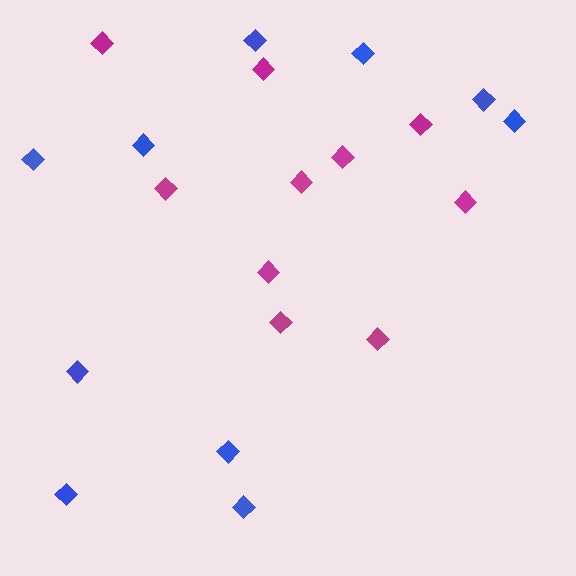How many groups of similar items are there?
There are 2 groups: one group of magenta diamonds (10) and one group of blue diamonds (10).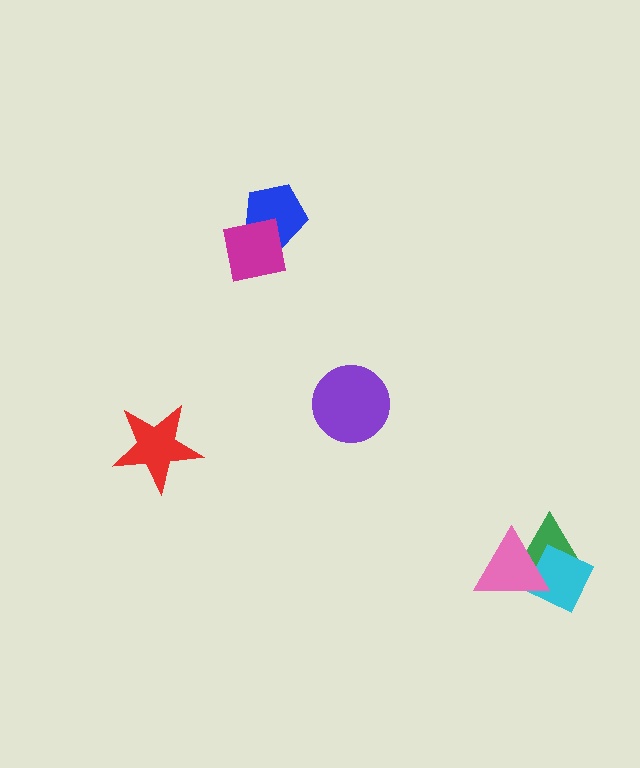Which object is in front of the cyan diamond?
The pink triangle is in front of the cyan diamond.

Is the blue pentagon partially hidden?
Yes, it is partially covered by another shape.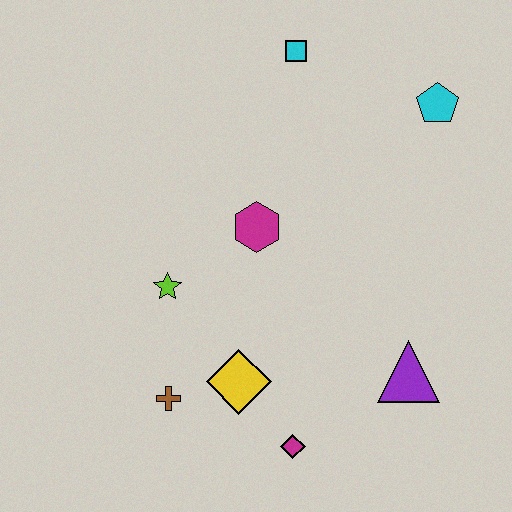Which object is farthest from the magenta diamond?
The cyan square is farthest from the magenta diamond.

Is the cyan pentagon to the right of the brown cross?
Yes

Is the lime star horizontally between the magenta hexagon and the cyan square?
No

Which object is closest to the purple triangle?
The magenta diamond is closest to the purple triangle.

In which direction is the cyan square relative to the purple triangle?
The cyan square is above the purple triangle.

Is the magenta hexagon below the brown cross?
No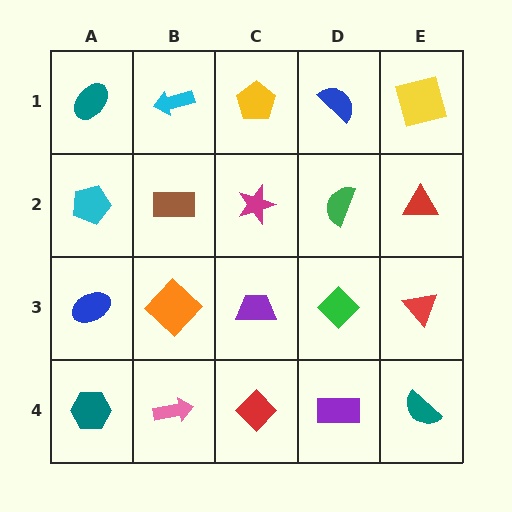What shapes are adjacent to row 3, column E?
A red triangle (row 2, column E), a teal semicircle (row 4, column E), a green diamond (row 3, column D).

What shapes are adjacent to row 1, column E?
A red triangle (row 2, column E), a blue semicircle (row 1, column D).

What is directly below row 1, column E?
A red triangle.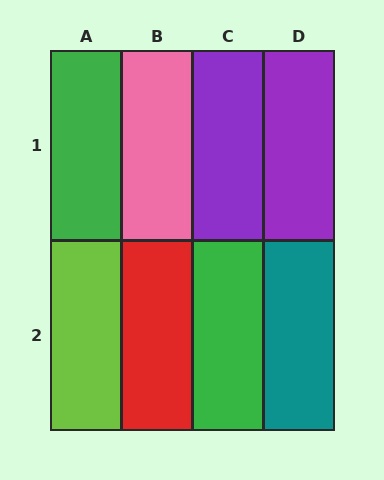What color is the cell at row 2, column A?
Lime.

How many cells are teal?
1 cell is teal.